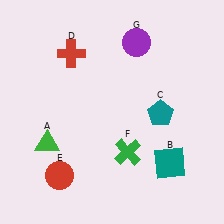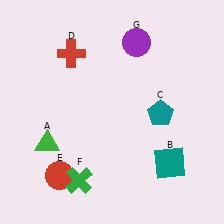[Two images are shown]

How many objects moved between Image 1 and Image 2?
1 object moved between the two images.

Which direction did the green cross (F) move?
The green cross (F) moved left.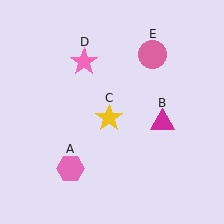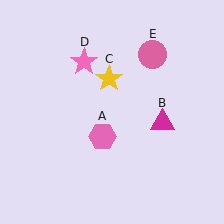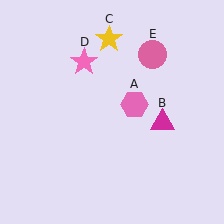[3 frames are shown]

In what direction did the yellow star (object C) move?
The yellow star (object C) moved up.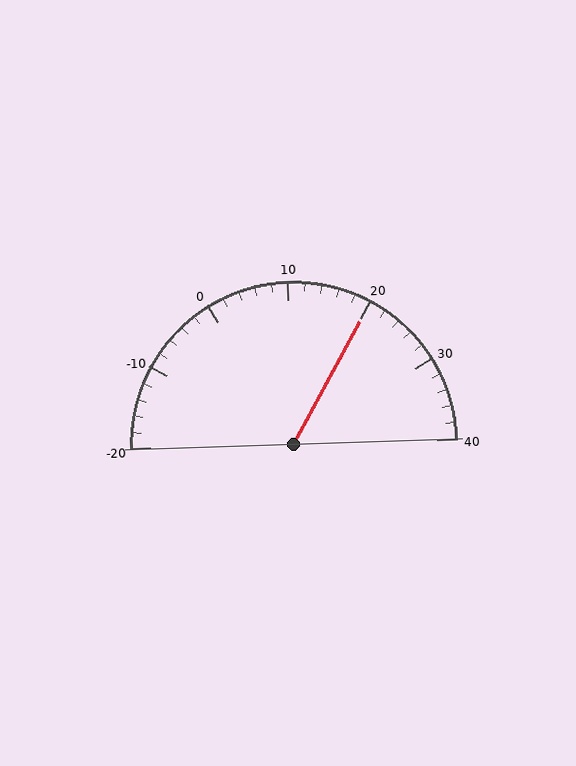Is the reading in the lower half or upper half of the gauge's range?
The reading is in the upper half of the range (-20 to 40).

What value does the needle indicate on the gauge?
The needle indicates approximately 20.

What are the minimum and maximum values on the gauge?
The gauge ranges from -20 to 40.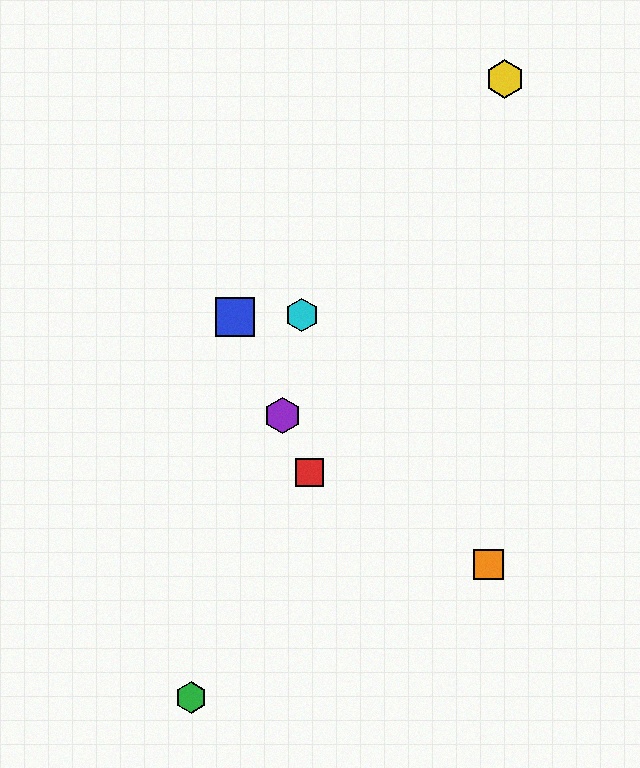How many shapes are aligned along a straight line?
3 shapes (the red square, the blue square, the purple hexagon) are aligned along a straight line.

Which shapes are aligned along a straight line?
The red square, the blue square, the purple hexagon are aligned along a straight line.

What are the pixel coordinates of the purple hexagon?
The purple hexagon is at (282, 415).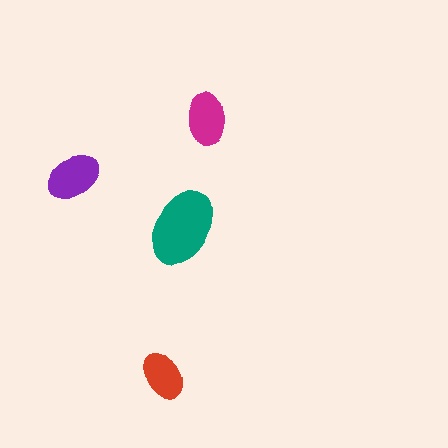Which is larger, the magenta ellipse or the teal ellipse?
The teal one.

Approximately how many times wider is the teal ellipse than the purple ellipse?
About 1.5 times wider.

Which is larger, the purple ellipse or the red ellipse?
The purple one.